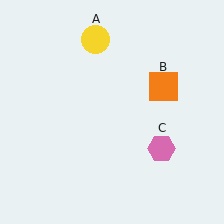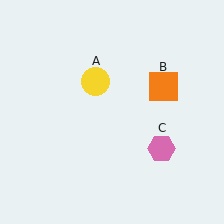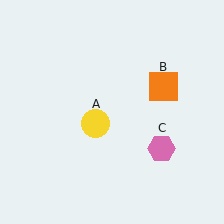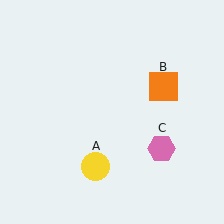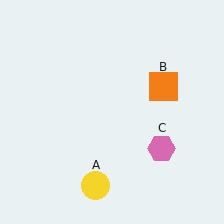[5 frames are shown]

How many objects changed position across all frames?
1 object changed position: yellow circle (object A).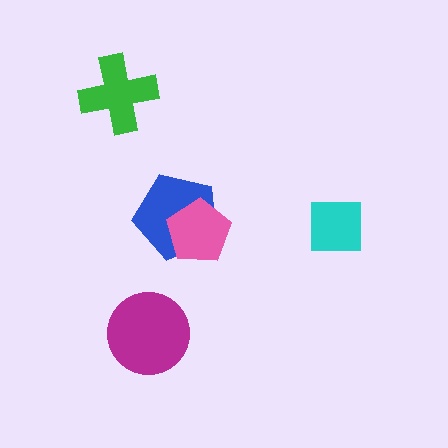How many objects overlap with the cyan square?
0 objects overlap with the cyan square.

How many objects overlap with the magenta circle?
0 objects overlap with the magenta circle.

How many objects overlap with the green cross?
0 objects overlap with the green cross.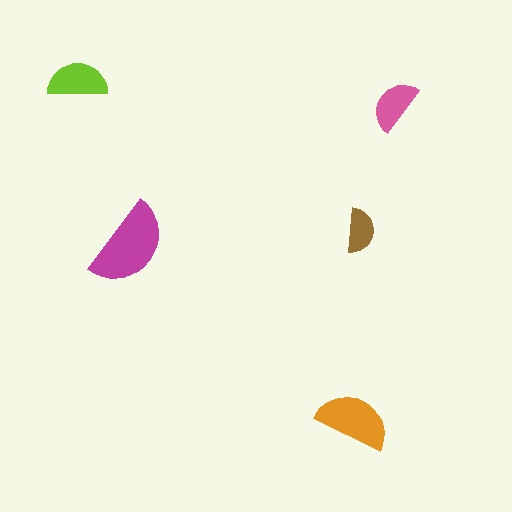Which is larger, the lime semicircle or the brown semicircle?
The lime one.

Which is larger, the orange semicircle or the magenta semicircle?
The magenta one.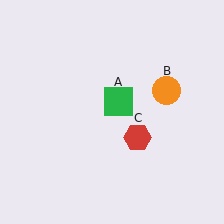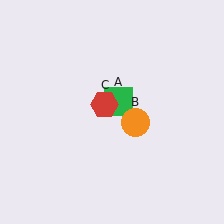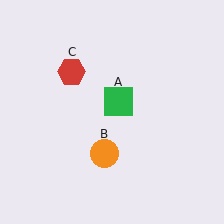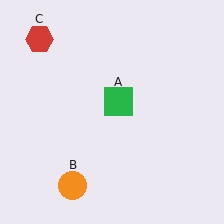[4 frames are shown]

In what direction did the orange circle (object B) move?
The orange circle (object B) moved down and to the left.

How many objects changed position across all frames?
2 objects changed position: orange circle (object B), red hexagon (object C).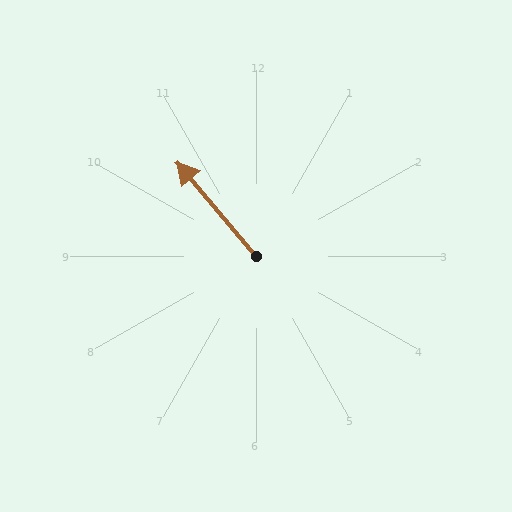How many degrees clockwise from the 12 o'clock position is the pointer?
Approximately 320 degrees.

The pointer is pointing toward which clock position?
Roughly 11 o'clock.